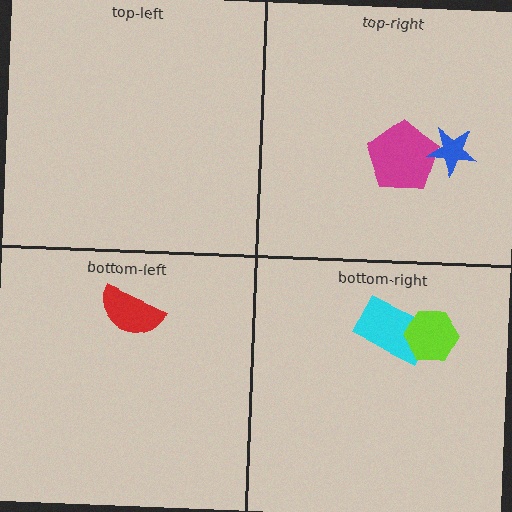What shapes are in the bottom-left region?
The red semicircle.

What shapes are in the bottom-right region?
The cyan rectangle, the lime hexagon.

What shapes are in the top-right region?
The magenta pentagon, the blue star.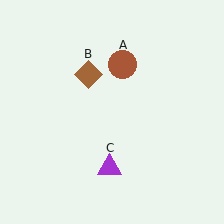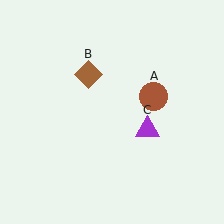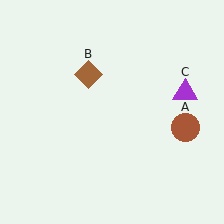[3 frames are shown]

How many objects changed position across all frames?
2 objects changed position: brown circle (object A), purple triangle (object C).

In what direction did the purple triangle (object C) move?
The purple triangle (object C) moved up and to the right.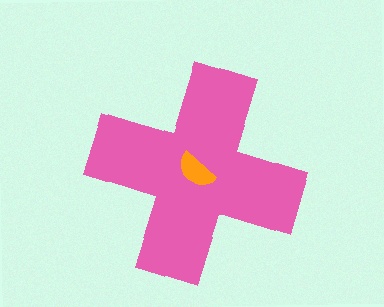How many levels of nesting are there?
2.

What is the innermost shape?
The orange semicircle.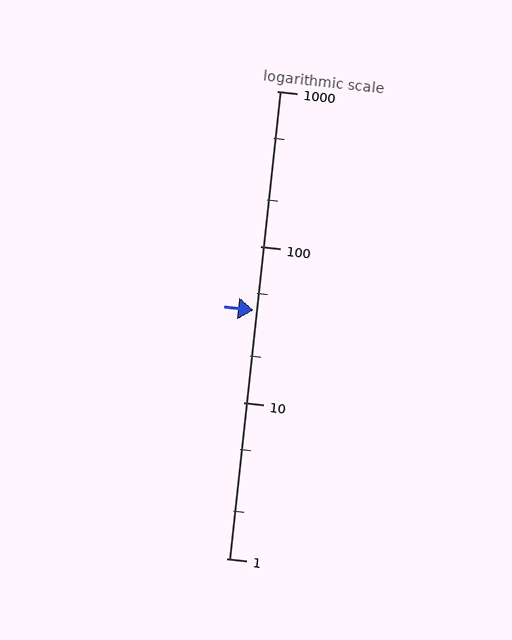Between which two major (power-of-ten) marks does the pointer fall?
The pointer is between 10 and 100.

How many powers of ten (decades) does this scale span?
The scale spans 3 decades, from 1 to 1000.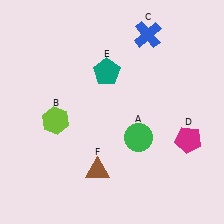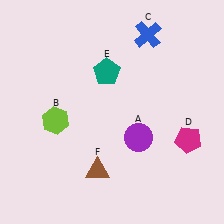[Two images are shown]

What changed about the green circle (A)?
In Image 1, A is green. In Image 2, it changed to purple.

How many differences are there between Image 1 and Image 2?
There is 1 difference between the two images.